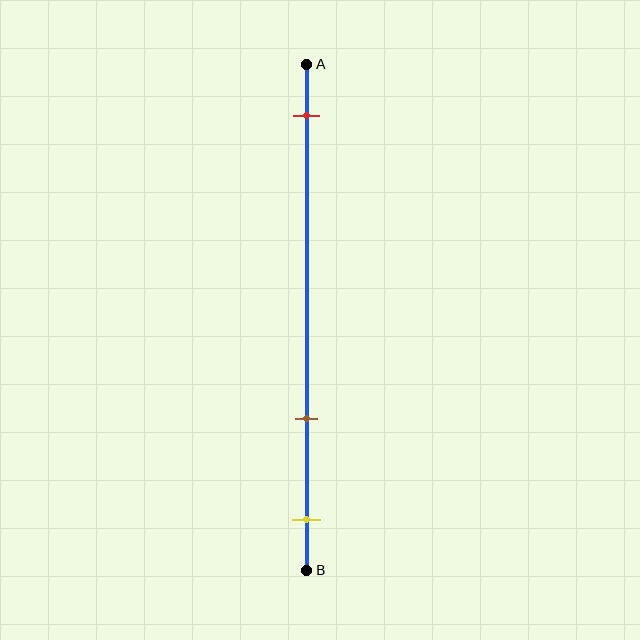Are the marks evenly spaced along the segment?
No, the marks are not evenly spaced.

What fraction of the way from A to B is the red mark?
The red mark is approximately 10% (0.1) of the way from A to B.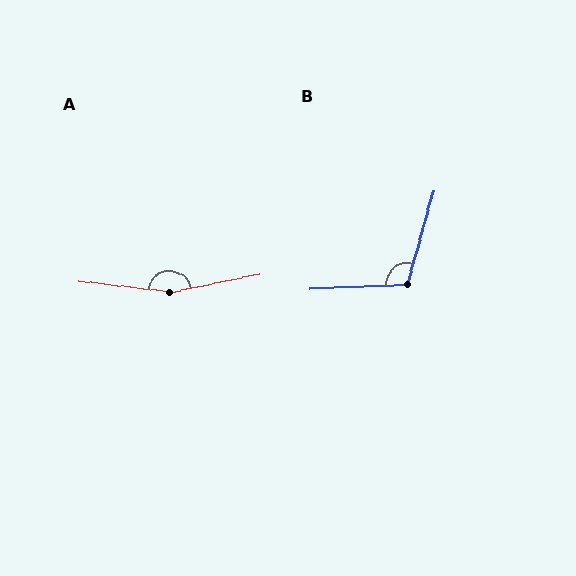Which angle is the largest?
A, at approximately 162 degrees.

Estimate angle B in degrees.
Approximately 108 degrees.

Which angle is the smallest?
B, at approximately 108 degrees.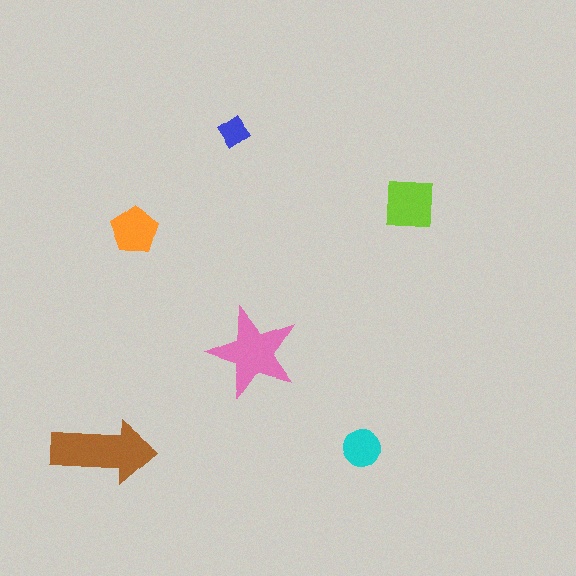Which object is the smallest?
The blue diamond.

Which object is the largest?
The brown arrow.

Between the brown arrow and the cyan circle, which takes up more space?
The brown arrow.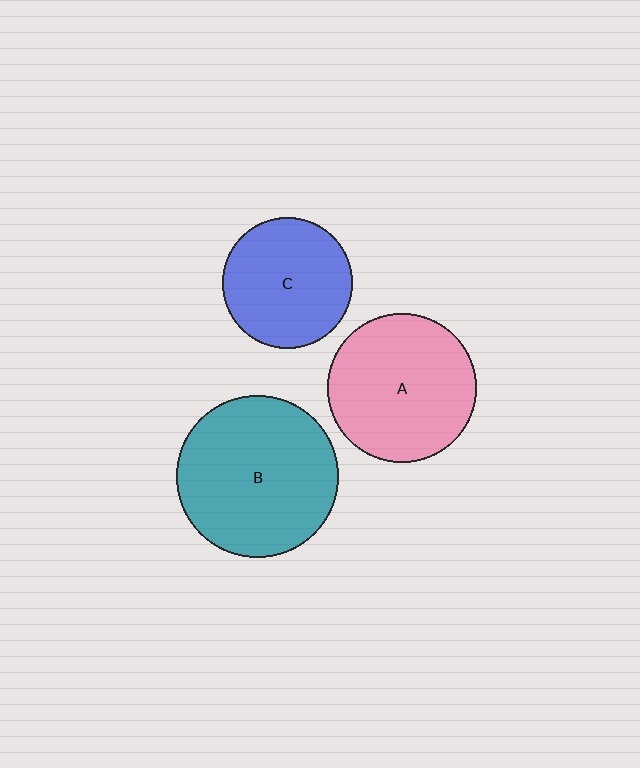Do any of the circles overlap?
No, none of the circles overlap.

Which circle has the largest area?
Circle B (teal).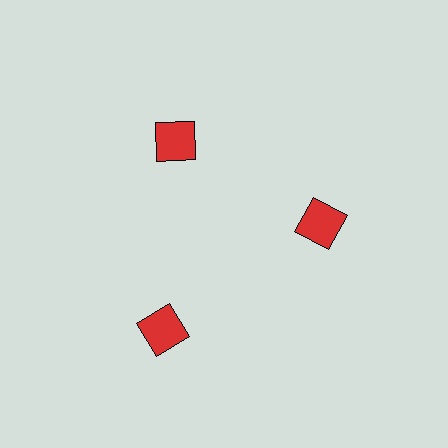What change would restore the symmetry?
The symmetry would be restored by moving it inward, back onto the ring so that all 3 squares sit at equal angles and equal distance from the center.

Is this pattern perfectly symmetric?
No. The 3 red squares are arranged in a ring, but one element near the 7 o'clock position is pushed outward from the center, breaking the 3-fold rotational symmetry.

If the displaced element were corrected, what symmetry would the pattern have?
It would have 3-fold rotational symmetry — the pattern would map onto itself every 120 degrees.